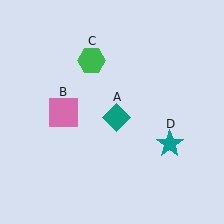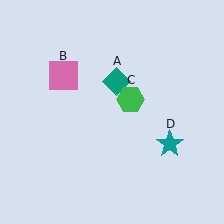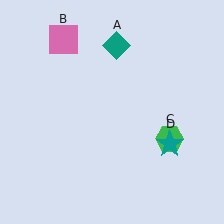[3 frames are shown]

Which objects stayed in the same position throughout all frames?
Teal star (object D) remained stationary.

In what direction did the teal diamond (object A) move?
The teal diamond (object A) moved up.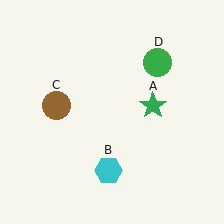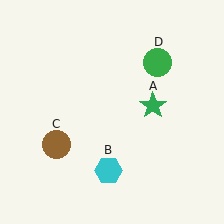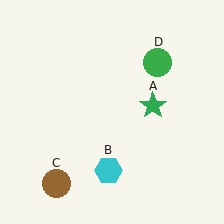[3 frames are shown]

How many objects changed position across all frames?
1 object changed position: brown circle (object C).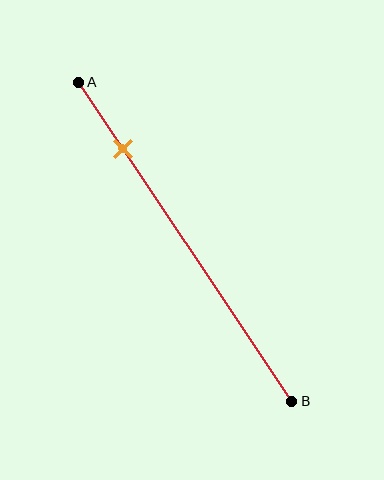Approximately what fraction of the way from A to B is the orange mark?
The orange mark is approximately 20% of the way from A to B.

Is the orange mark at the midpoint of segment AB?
No, the mark is at about 20% from A, not at the 50% midpoint.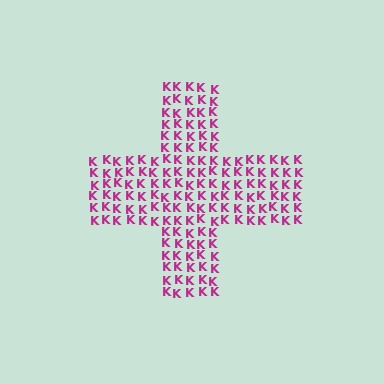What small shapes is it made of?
It is made of small letter K's.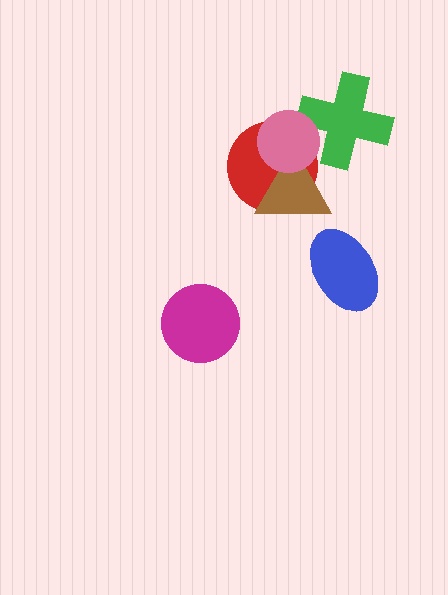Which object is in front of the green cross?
The pink circle is in front of the green cross.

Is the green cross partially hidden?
Yes, it is partially covered by another shape.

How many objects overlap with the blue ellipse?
0 objects overlap with the blue ellipse.